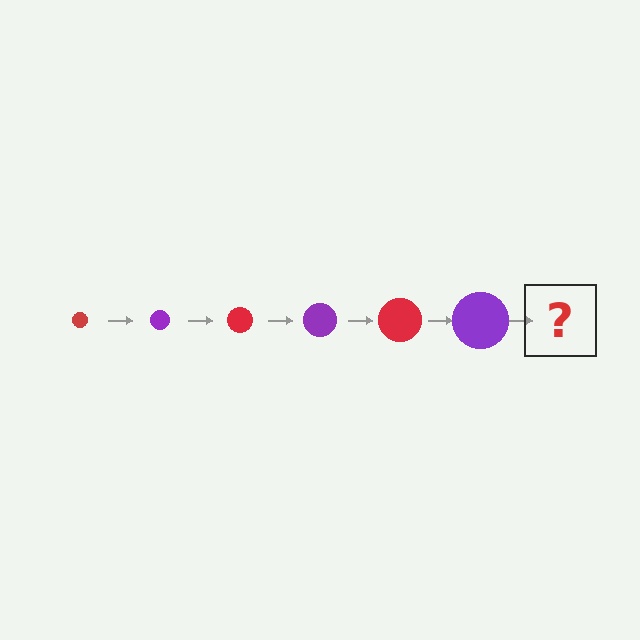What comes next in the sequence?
The next element should be a red circle, larger than the previous one.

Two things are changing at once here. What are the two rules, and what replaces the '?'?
The two rules are that the circle grows larger each step and the color cycles through red and purple. The '?' should be a red circle, larger than the previous one.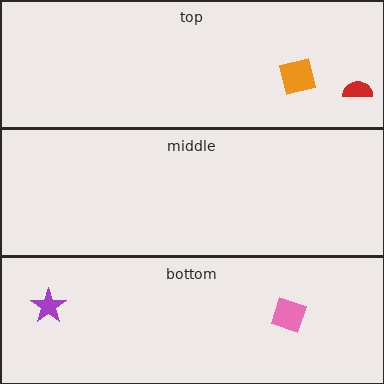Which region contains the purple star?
The bottom region.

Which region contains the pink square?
The bottom region.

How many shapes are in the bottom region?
2.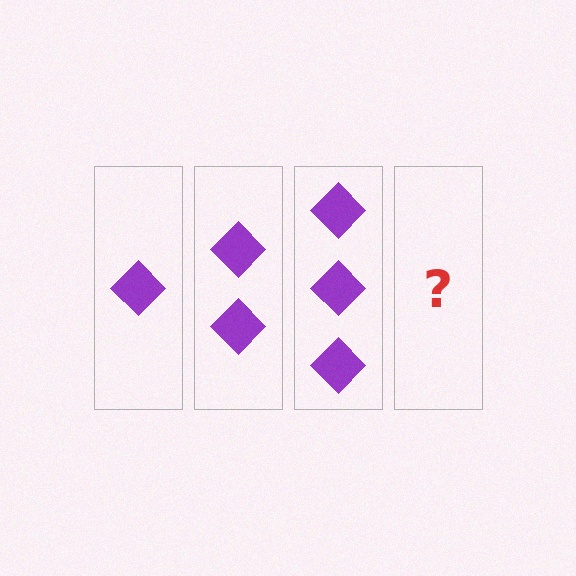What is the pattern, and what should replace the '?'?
The pattern is that each step adds one more diamond. The '?' should be 4 diamonds.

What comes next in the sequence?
The next element should be 4 diamonds.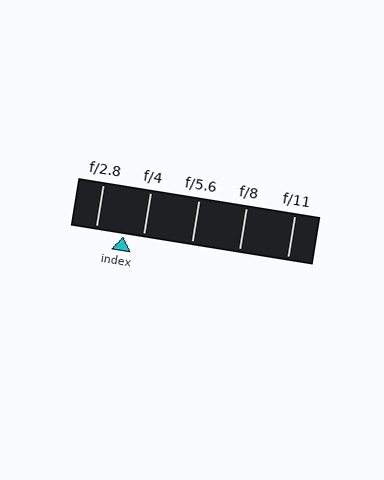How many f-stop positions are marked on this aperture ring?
There are 5 f-stop positions marked.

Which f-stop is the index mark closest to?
The index mark is closest to f/4.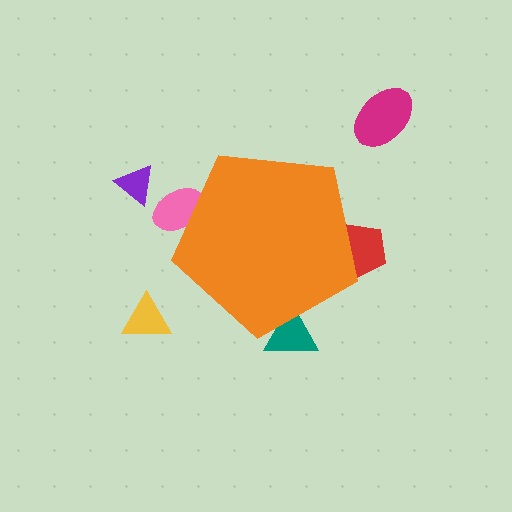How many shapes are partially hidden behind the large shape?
3 shapes are partially hidden.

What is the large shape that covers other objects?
An orange pentagon.